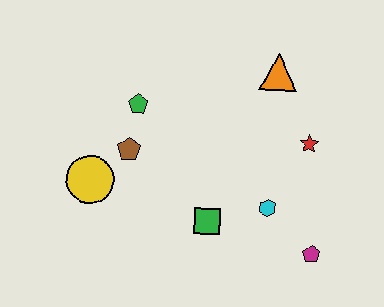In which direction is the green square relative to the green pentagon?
The green square is below the green pentagon.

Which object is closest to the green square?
The cyan hexagon is closest to the green square.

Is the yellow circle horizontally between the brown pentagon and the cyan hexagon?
No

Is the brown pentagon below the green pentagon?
Yes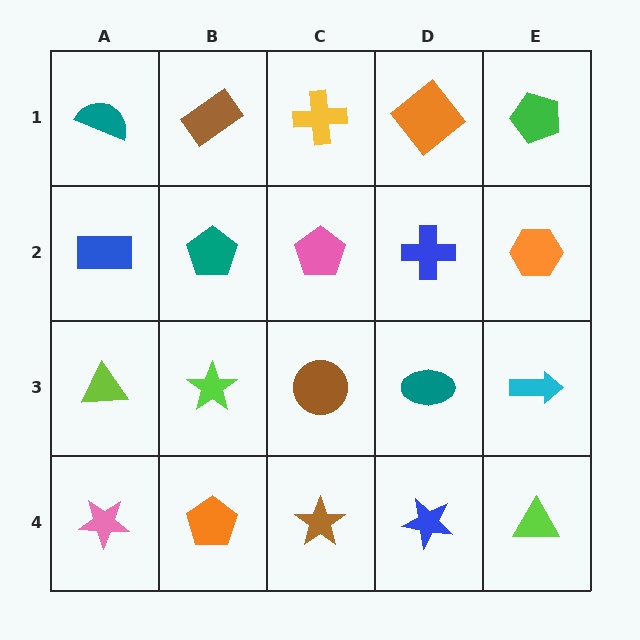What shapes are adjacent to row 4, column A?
A lime triangle (row 3, column A), an orange pentagon (row 4, column B).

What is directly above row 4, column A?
A lime triangle.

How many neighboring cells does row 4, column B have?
3.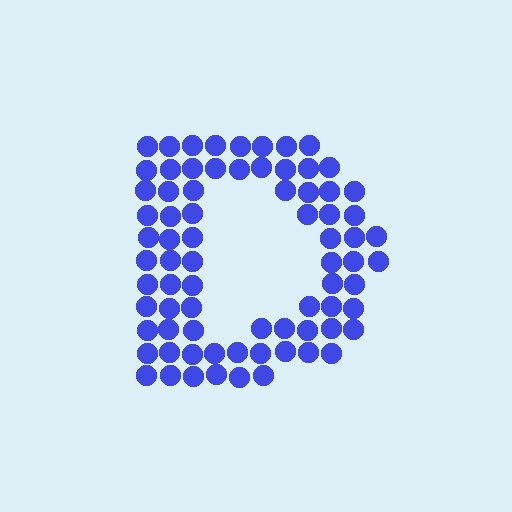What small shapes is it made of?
It is made of small circles.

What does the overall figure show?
The overall figure shows the letter D.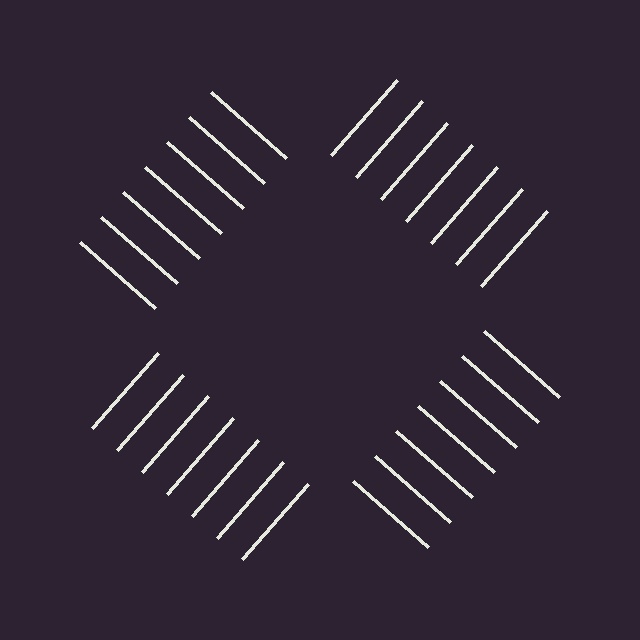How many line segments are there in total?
28 — 7 along each of the 4 edges.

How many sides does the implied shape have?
4 sides — the line-ends trace a square.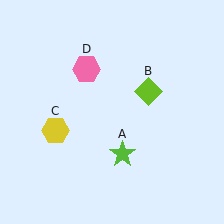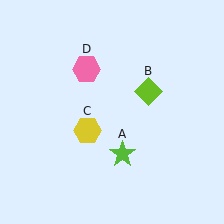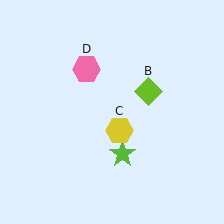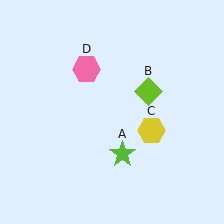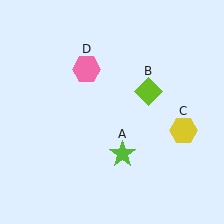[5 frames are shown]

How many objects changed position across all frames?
1 object changed position: yellow hexagon (object C).